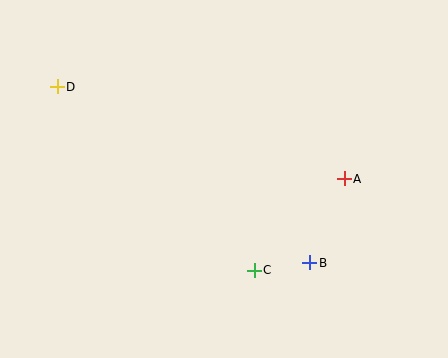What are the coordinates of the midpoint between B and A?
The midpoint between B and A is at (327, 221).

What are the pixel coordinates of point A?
Point A is at (344, 179).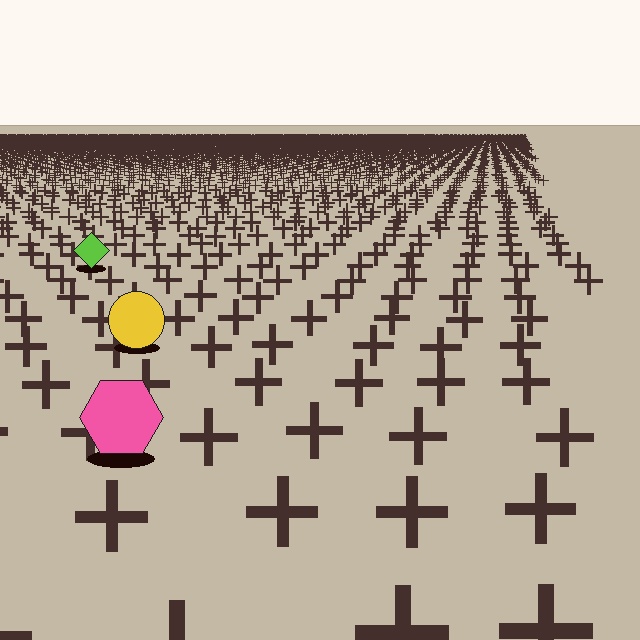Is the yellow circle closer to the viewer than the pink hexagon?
No. The pink hexagon is closer — you can tell from the texture gradient: the ground texture is coarser near it.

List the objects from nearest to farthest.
From nearest to farthest: the pink hexagon, the yellow circle, the lime diamond.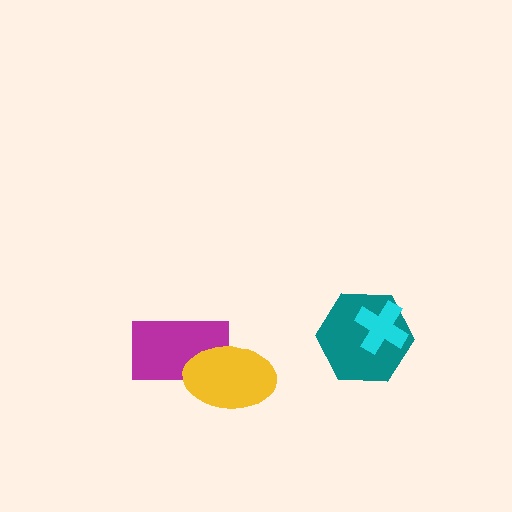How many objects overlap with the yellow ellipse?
1 object overlaps with the yellow ellipse.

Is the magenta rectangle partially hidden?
Yes, it is partially covered by another shape.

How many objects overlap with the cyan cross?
1 object overlaps with the cyan cross.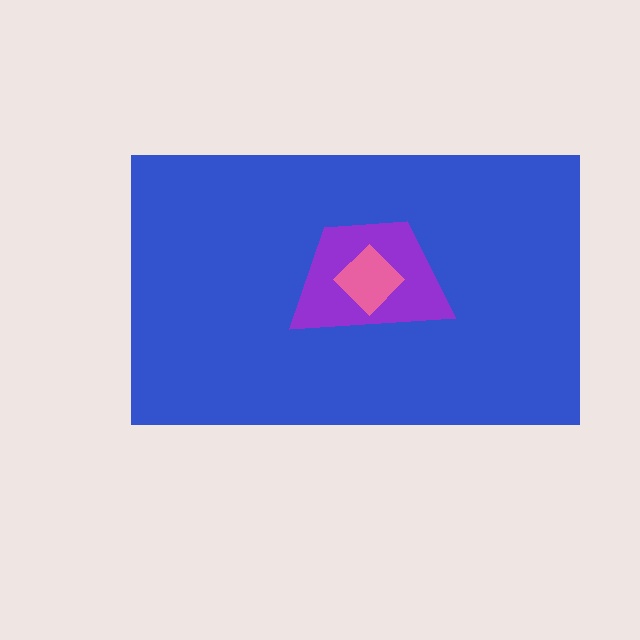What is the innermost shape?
The pink diamond.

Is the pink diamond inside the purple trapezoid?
Yes.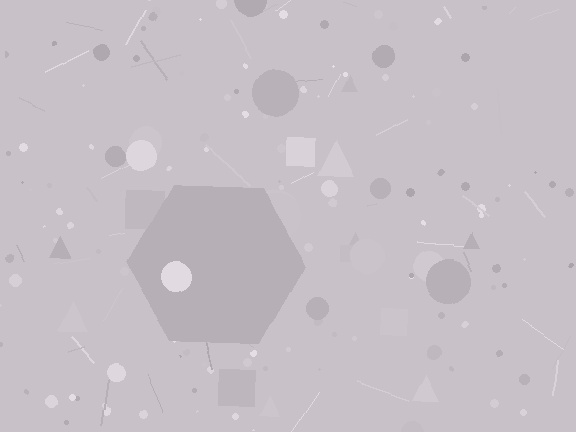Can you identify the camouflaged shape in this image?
The camouflaged shape is a hexagon.